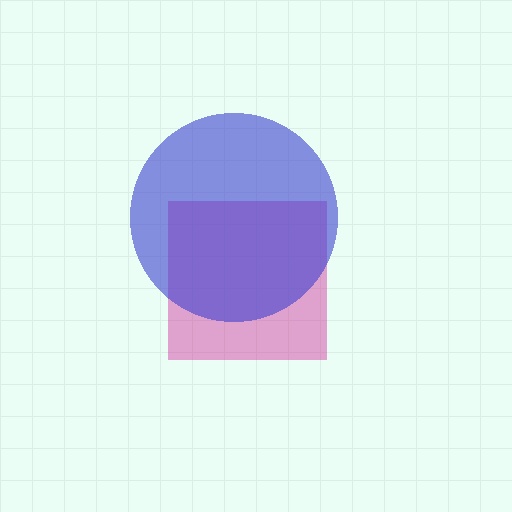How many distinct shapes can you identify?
There are 2 distinct shapes: a magenta square, a blue circle.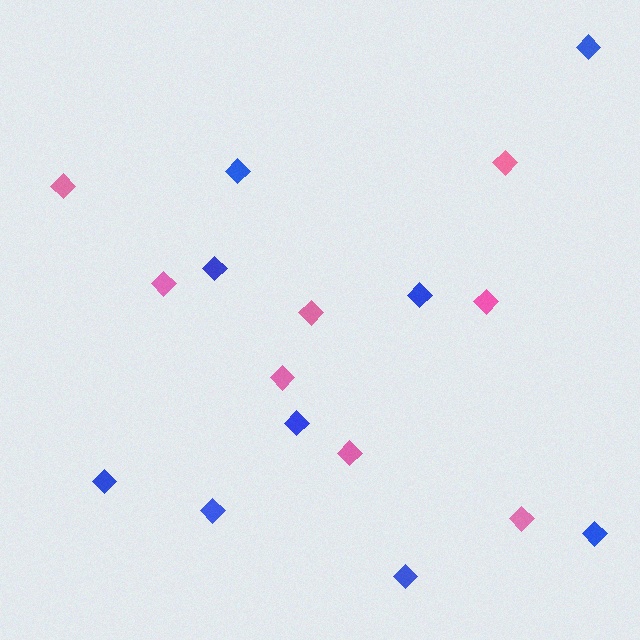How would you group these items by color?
There are 2 groups: one group of blue diamonds (9) and one group of pink diamonds (8).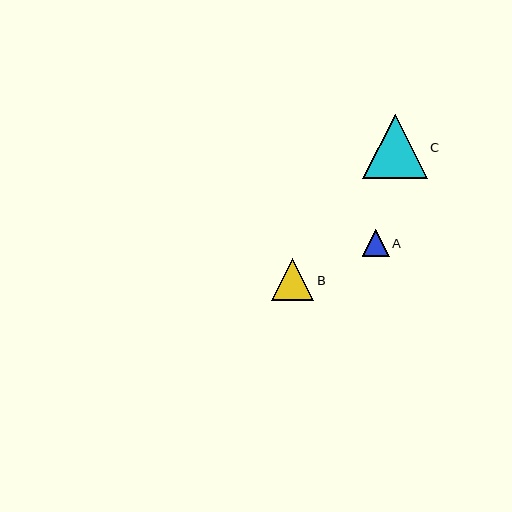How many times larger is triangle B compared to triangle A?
Triangle B is approximately 1.6 times the size of triangle A.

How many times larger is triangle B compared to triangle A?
Triangle B is approximately 1.6 times the size of triangle A.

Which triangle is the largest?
Triangle C is the largest with a size of approximately 65 pixels.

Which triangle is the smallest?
Triangle A is the smallest with a size of approximately 27 pixels.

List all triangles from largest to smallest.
From largest to smallest: C, B, A.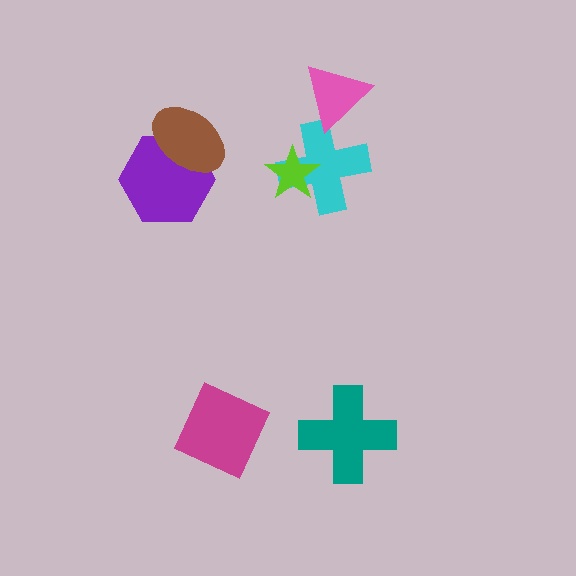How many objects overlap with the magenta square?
0 objects overlap with the magenta square.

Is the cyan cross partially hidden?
Yes, it is partially covered by another shape.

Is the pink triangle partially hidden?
No, no other shape covers it.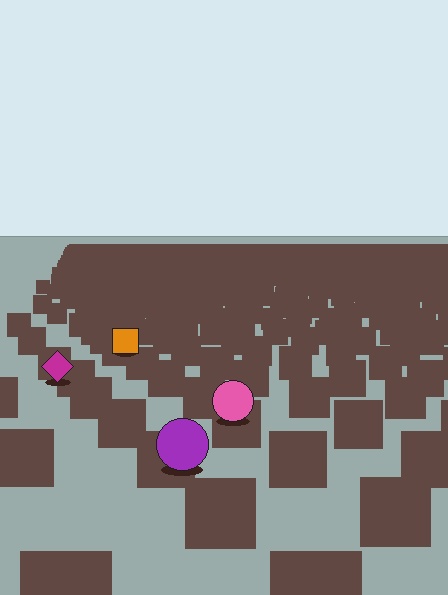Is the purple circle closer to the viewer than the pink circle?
Yes. The purple circle is closer — you can tell from the texture gradient: the ground texture is coarser near it.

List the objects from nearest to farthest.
From nearest to farthest: the purple circle, the pink circle, the magenta diamond, the orange square.